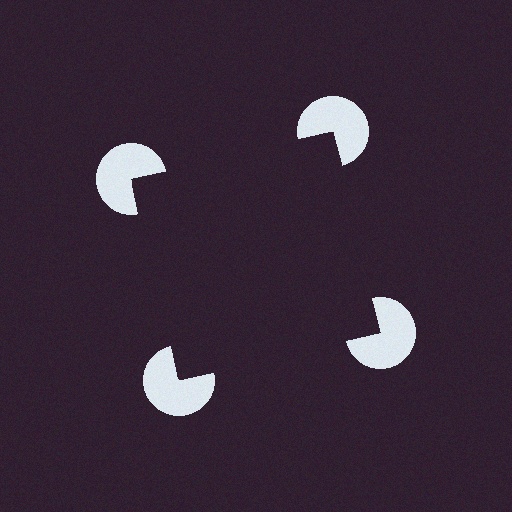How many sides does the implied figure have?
4 sides.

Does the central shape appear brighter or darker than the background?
It typically appears slightly darker than the background, even though no actual brightness change is drawn.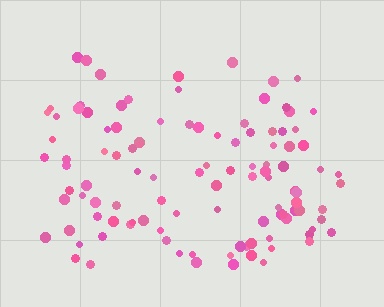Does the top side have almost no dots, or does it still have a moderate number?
Still a moderate number, just noticeably fewer than the bottom.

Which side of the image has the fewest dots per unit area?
The top.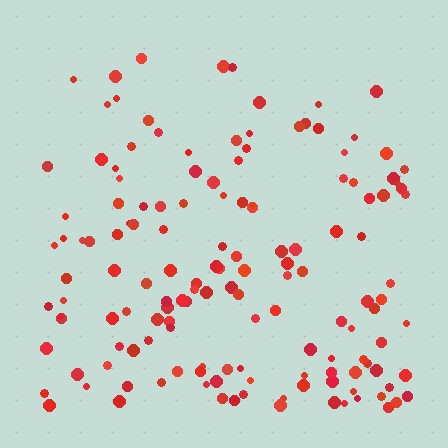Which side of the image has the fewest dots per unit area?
The top.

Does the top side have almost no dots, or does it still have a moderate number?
Still a moderate number, just noticeably fewer than the bottom.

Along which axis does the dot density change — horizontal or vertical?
Vertical.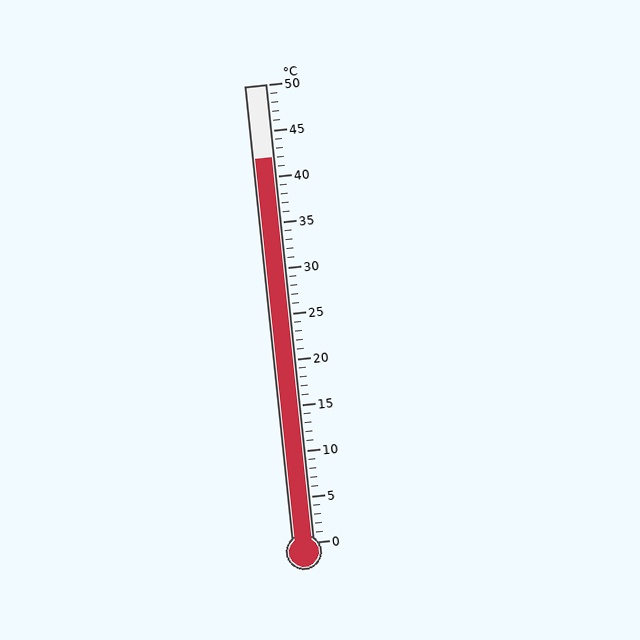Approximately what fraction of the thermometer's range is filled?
The thermometer is filled to approximately 85% of its range.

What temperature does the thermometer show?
The thermometer shows approximately 42°C.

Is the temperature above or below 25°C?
The temperature is above 25°C.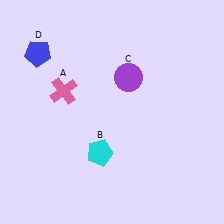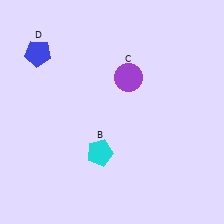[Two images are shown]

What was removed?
The pink cross (A) was removed in Image 2.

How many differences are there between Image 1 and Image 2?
There is 1 difference between the two images.